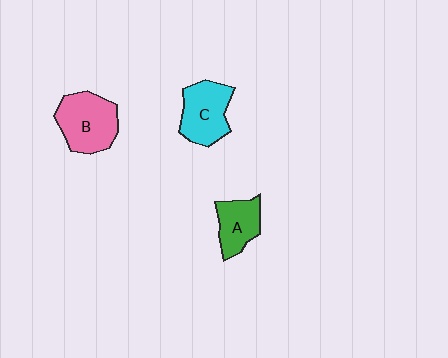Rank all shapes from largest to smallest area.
From largest to smallest: B (pink), C (cyan), A (green).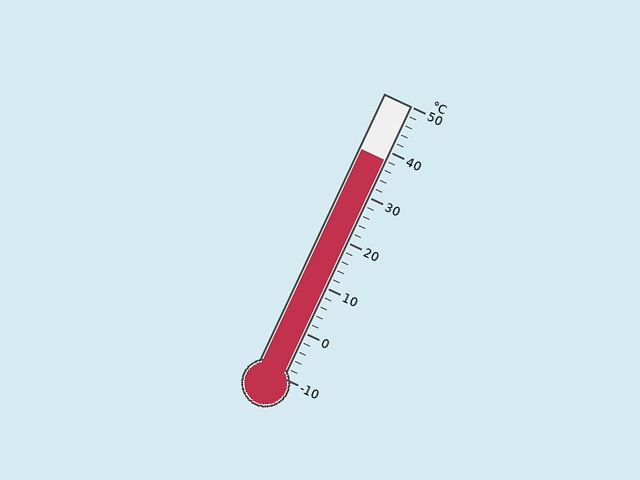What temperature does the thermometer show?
The thermometer shows approximately 38°C.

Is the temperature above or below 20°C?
The temperature is above 20°C.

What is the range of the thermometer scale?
The thermometer scale ranges from -10°C to 50°C.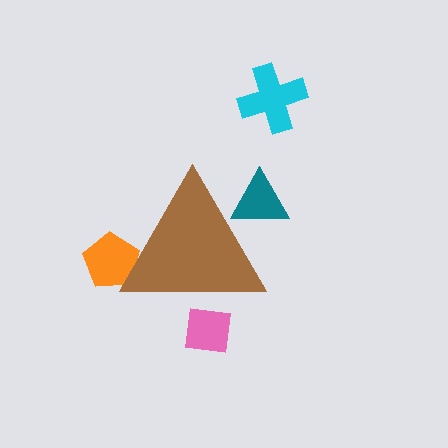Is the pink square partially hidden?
Yes, the pink square is partially hidden behind the brown triangle.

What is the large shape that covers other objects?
A brown triangle.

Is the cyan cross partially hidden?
No, the cyan cross is fully visible.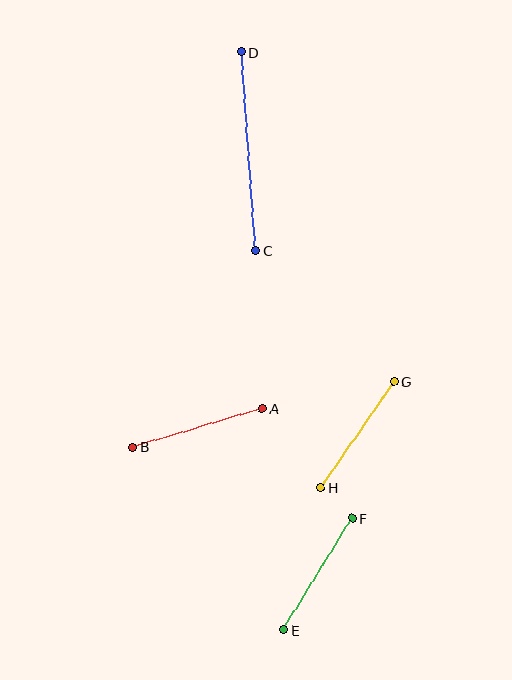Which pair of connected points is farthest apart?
Points C and D are farthest apart.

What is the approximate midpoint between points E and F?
The midpoint is at approximately (318, 574) pixels.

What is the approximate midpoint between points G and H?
The midpoint is at approximately (357, 435) pixels.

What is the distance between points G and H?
The distance is approximately 129 pixels.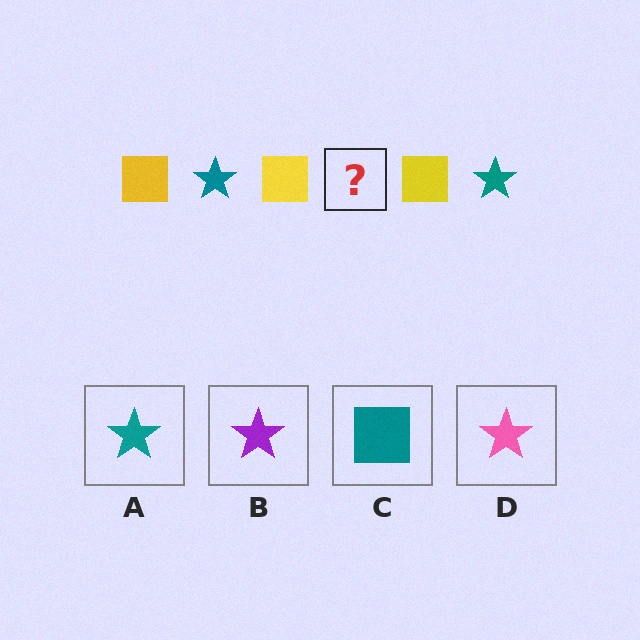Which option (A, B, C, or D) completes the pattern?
A.